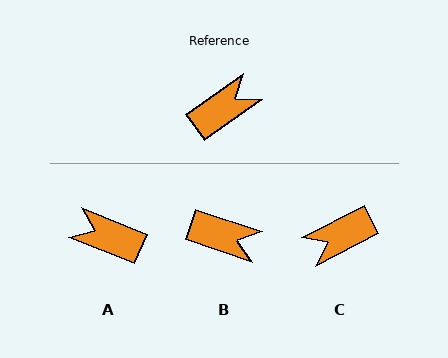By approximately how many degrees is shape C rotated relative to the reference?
Approximately 172 degrees counter-clockwise.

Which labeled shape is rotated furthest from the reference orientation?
C, about 172 degrees away.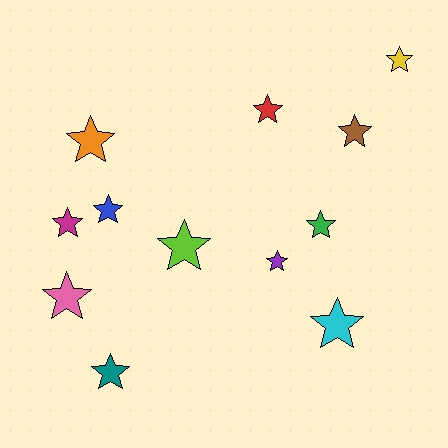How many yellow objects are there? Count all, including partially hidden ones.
There is 1 yellow object.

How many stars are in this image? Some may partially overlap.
There are 12 stars.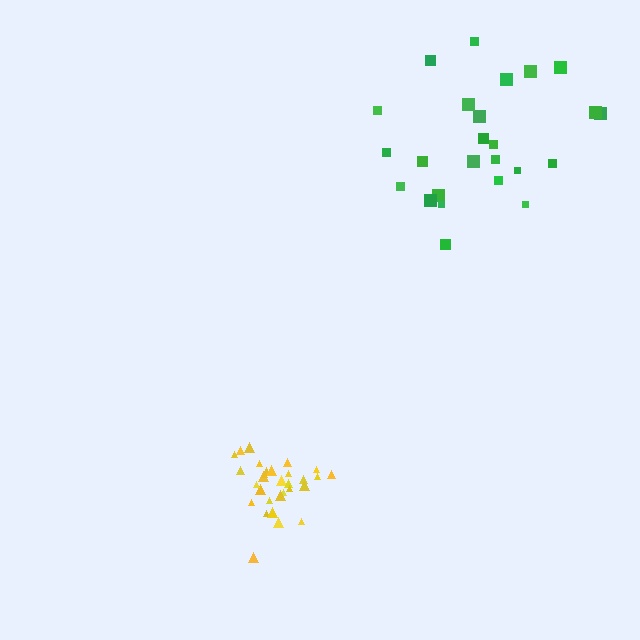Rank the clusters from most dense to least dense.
yellow, green.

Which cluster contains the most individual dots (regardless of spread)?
Yellow (30).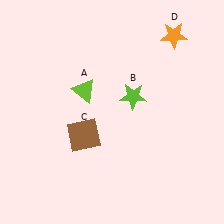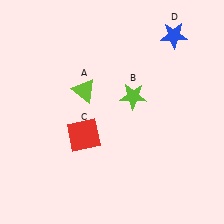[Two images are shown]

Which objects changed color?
C changed from brown to red. D changed from orange to blue.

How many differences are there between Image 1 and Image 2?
There are 2 differences between the two images.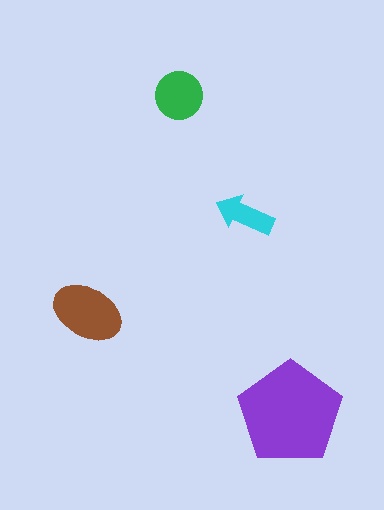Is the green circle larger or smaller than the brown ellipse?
Smaller.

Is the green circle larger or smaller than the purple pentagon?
Smaller.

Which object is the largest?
The purple pentagon.